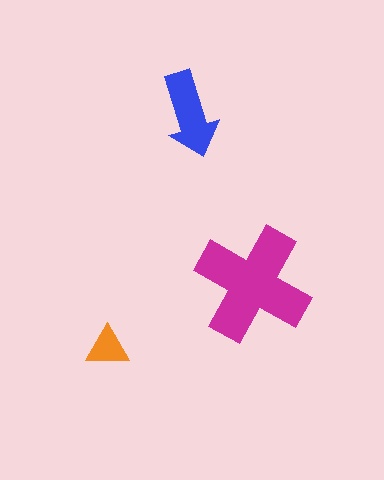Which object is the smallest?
The orange triangle.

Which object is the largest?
The magenta cross.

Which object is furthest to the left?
The orange triangle is leftmost.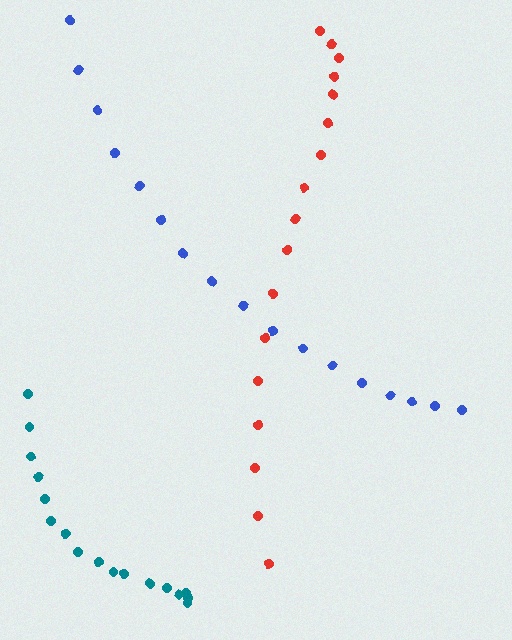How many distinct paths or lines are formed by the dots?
There are 3 distinct paths.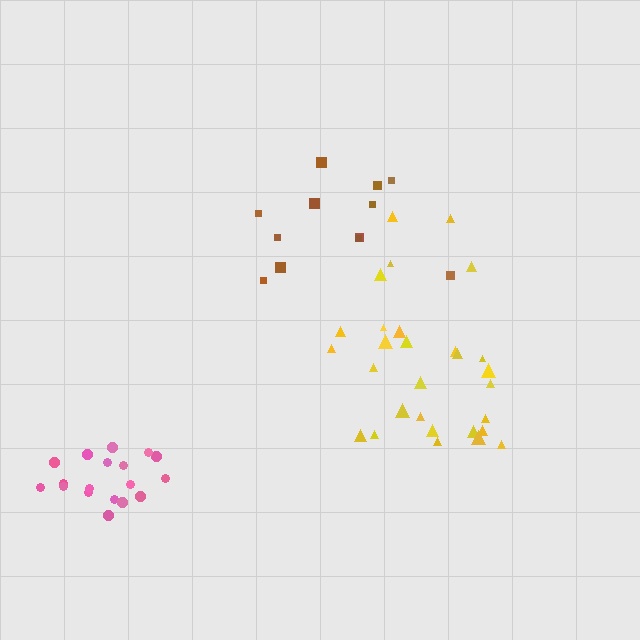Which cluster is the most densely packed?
Pink.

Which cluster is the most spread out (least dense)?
Brown.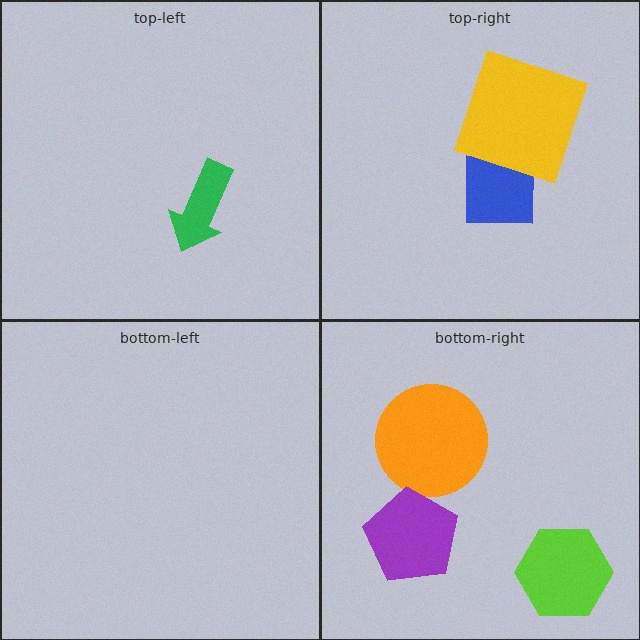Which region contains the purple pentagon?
The bottom-right region.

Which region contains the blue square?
The top-right region.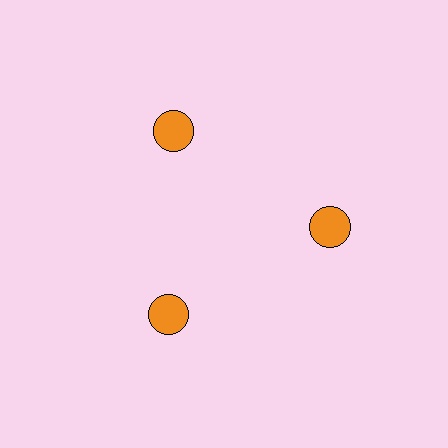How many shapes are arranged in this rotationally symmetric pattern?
There are 3 shapes, arranged in 3 groups of 1.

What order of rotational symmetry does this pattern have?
This pattern has 3-fold rotational symmetry.